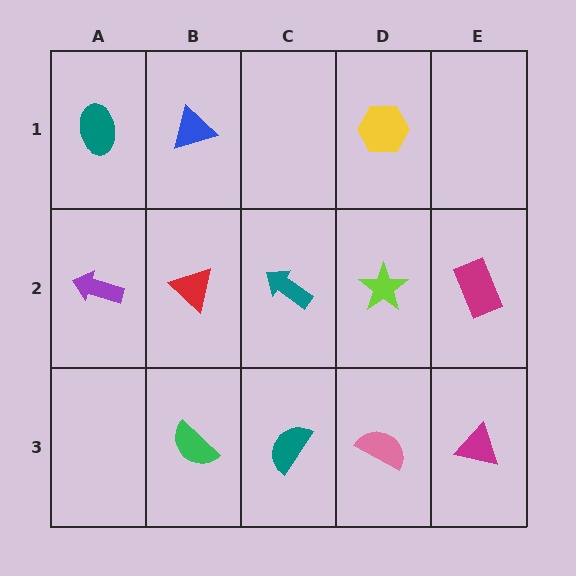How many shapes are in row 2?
5 shapes.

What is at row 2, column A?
A purple arrow.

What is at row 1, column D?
A yellow hexagon.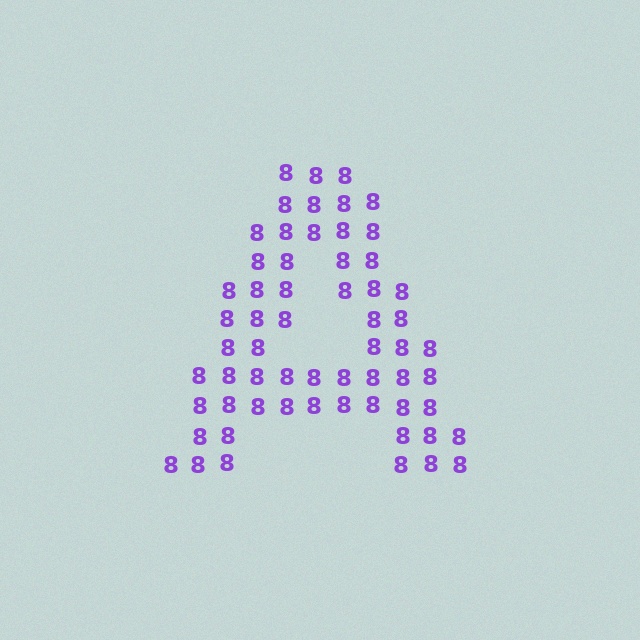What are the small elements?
The small elements are digit 8's.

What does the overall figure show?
The overall figure shows the letter A.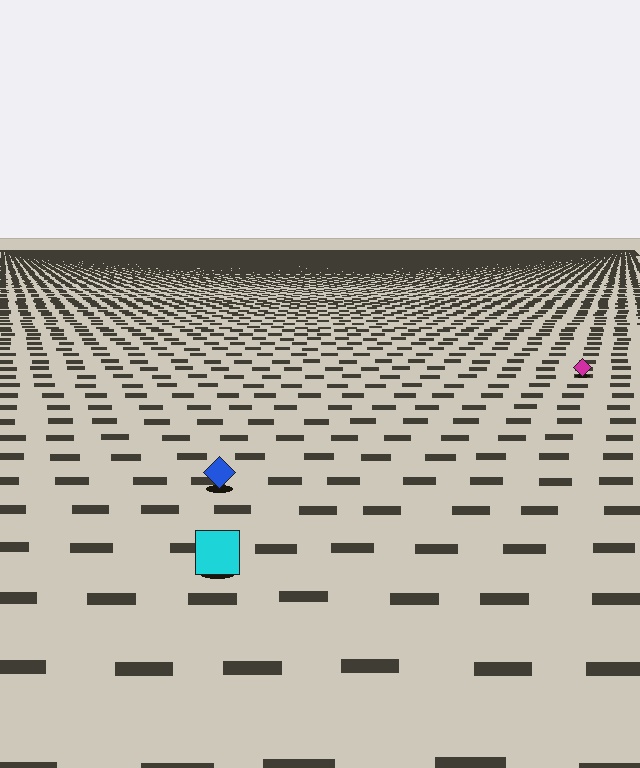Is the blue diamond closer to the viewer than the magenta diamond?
Yes. The blue diamond is closer — you can tell from the texture gradient: the ground texture is coarser near it.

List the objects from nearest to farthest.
From nearest to farthest: the cyan square, the blue diamond, the magenta diamond.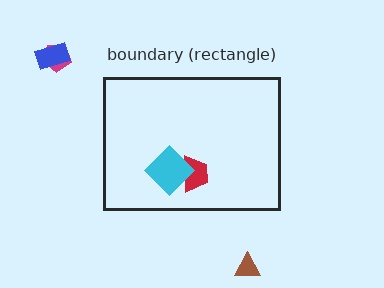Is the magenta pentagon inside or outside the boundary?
Outside.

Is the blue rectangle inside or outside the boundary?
Outside.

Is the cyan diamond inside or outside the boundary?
Inside.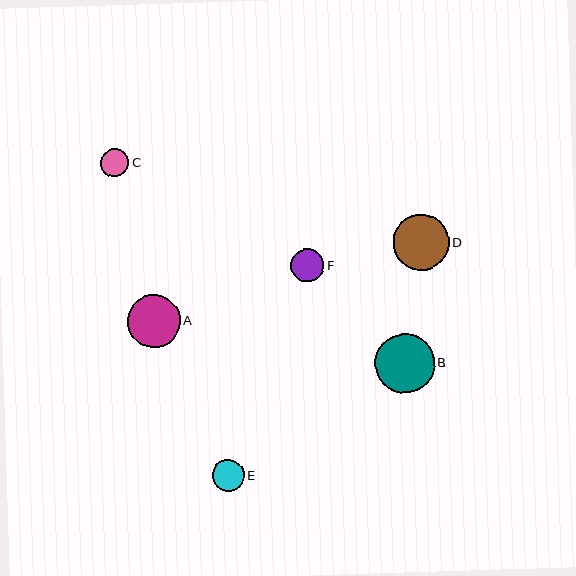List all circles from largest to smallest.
From largest to smallest: B, D, A, F, E, C.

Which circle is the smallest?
Circle C is the smallest with a size of approximately 28 pixels.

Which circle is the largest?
Circle B is the largest with a size of approximately 59 pixels.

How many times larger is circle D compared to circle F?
Circle D is approximately 1.7 times the size of circle F.